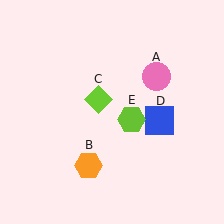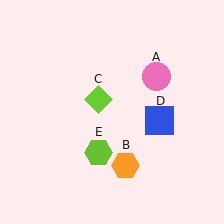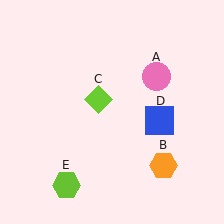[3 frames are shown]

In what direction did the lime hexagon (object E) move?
The lime hexagon (object E) moved down and to the left.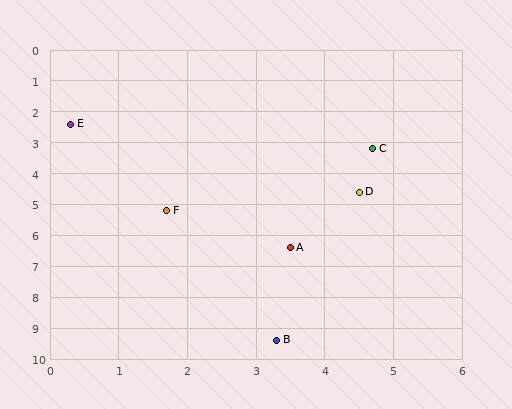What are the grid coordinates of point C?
Point C is at approximately (4.7, 3.2).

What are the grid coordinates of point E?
Point E is at approximately (0.3, 2.4).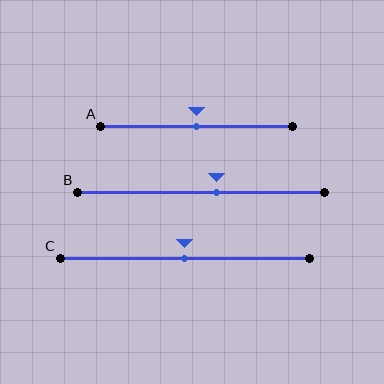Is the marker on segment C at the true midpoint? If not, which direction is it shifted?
Yes, the marker on segment C is at the true midpoint.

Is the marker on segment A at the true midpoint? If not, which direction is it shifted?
Yes, the marker on segment A is at the true midpoint.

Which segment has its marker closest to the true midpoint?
Segment A has its marker closest to the true midpoint.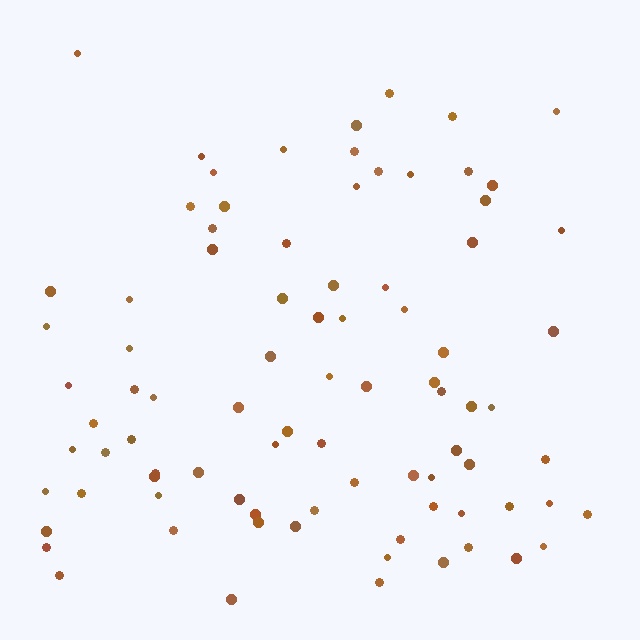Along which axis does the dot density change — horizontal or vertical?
Vertical.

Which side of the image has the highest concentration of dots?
The bottom.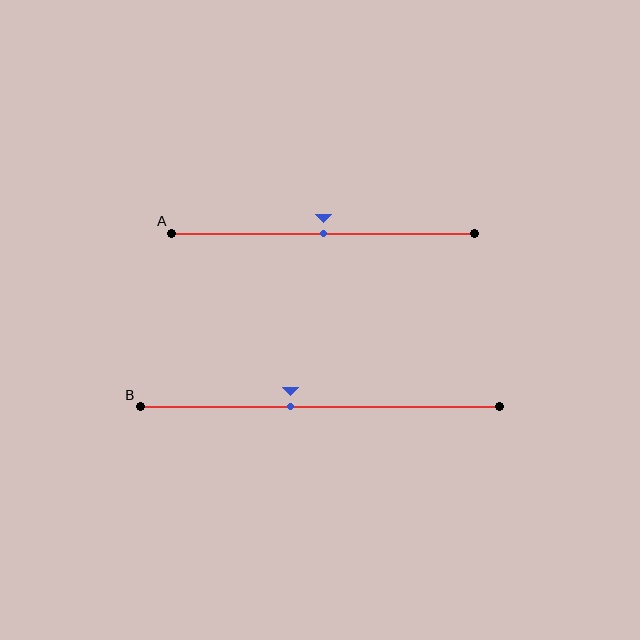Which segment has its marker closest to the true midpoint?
Segment A has its marker closest to the true midpoint.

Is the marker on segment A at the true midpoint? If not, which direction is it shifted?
Yes, the marker on segment A is at the true midpoint.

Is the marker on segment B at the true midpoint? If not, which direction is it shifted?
No, the marker on segment B is shifted to the left by about 8% of the segment length.